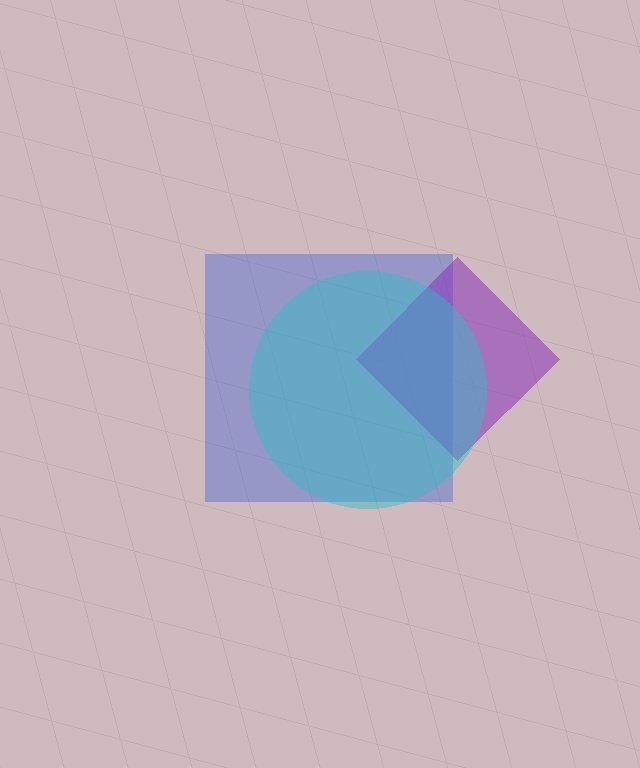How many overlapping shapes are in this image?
There are 3 overlapping shapes in the image.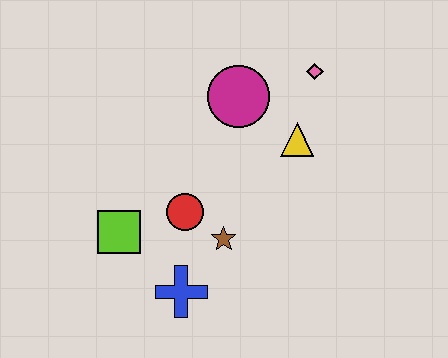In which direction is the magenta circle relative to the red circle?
The magenta circle is above the red circle.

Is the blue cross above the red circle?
No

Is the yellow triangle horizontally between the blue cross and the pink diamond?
Yes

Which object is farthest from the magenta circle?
The blue cross is farthest from the magenta circle.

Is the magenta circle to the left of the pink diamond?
Yes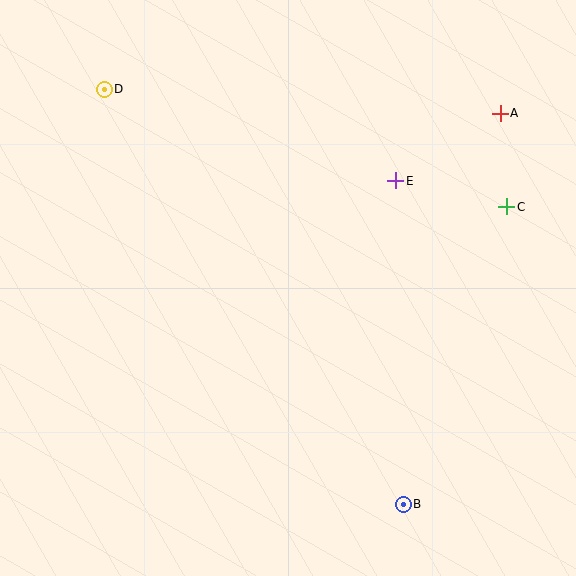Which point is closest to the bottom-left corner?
Point B is closest to the bottom-left corner.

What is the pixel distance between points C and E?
The distance between C and E is 114 pixels.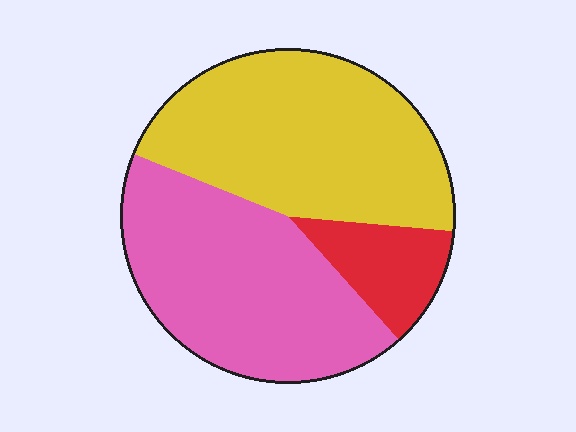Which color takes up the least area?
Red, at roughly 10%.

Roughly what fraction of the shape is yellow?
Yellow covers 45% of the shape.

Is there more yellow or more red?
Yellow.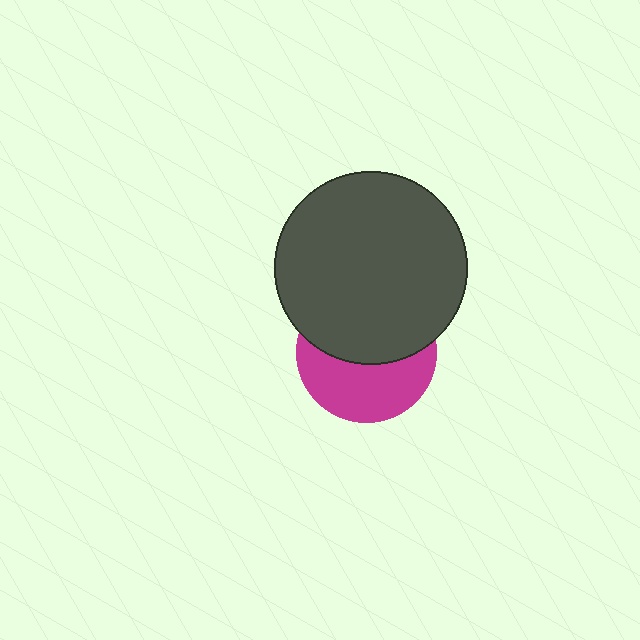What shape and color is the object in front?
The object in front is a dark gray circle.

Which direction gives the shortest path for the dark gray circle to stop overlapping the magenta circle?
Moving up gives the shortest separation.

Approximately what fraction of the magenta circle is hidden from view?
Roughly 53% of the magenta circle is hidden behind the dark gray circle.